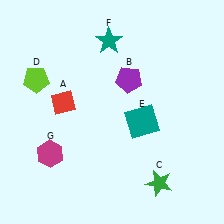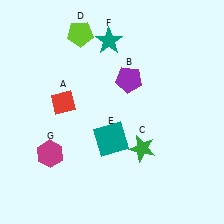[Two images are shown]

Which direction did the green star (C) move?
The green star (C) moved up.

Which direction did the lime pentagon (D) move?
The lime pentagon (D) moved up.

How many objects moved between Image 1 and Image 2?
3 objects moved between the two images.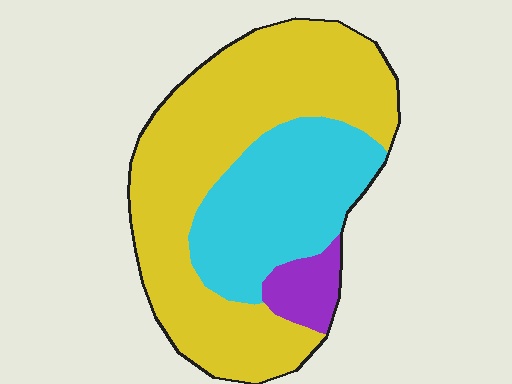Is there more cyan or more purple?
Cyan.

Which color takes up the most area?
Yellow, at roughly 60%.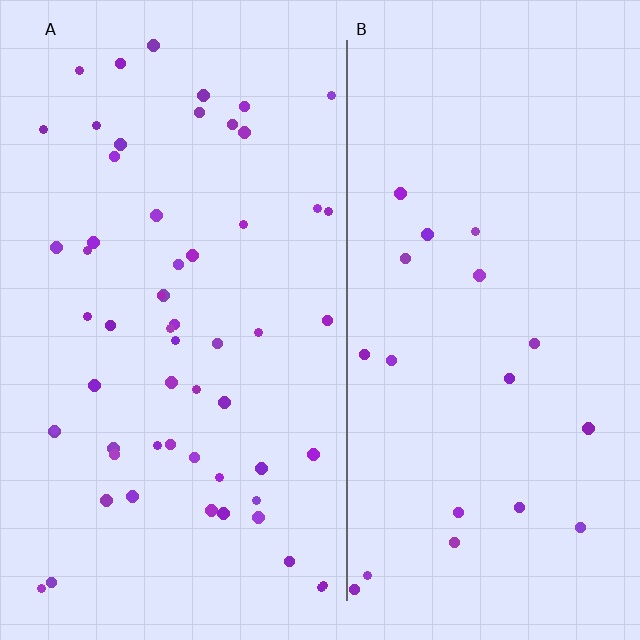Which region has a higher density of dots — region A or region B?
A (the left).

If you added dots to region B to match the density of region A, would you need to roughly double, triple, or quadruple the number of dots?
Approximately triple.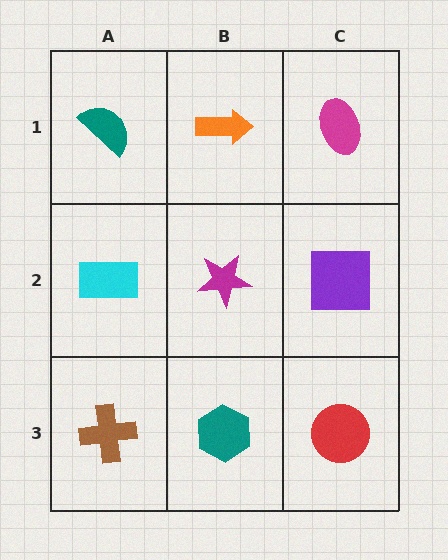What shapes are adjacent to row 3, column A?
A cyan rectangle (row 2, column A), a teal hexagon (row 3, column B).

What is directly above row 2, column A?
A teal semicircle.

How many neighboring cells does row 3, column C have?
2.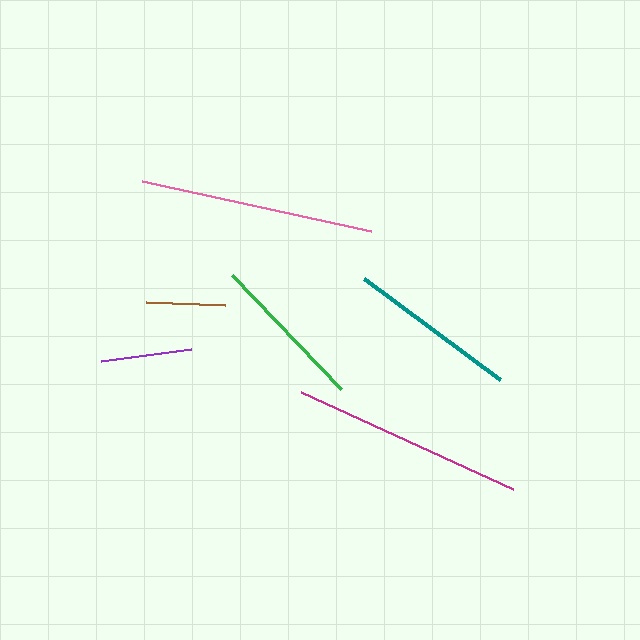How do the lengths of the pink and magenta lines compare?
The pink and magenta lines are approximately the same length.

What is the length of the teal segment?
The teal segment is approximately 169 pixels long.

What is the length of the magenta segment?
The magenta segment is approximately 232 pixels long.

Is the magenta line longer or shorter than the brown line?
The magenta line is longer than the brown line.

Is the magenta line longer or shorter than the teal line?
The magenta line is longer than the teal line.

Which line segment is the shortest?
The brown line is the shortest at approximately 79 pixels.